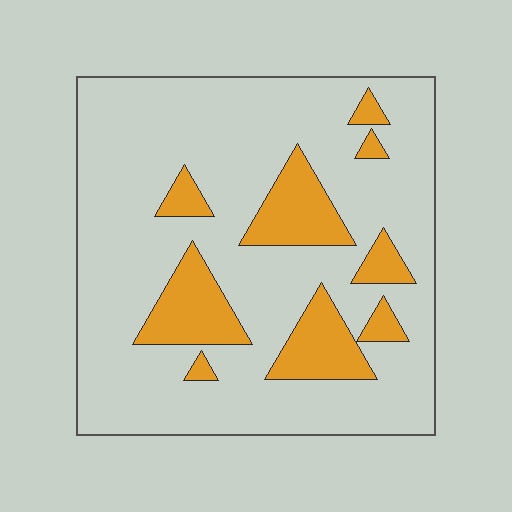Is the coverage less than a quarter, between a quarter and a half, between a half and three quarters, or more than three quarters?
Less than a quarter.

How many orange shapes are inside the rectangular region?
9.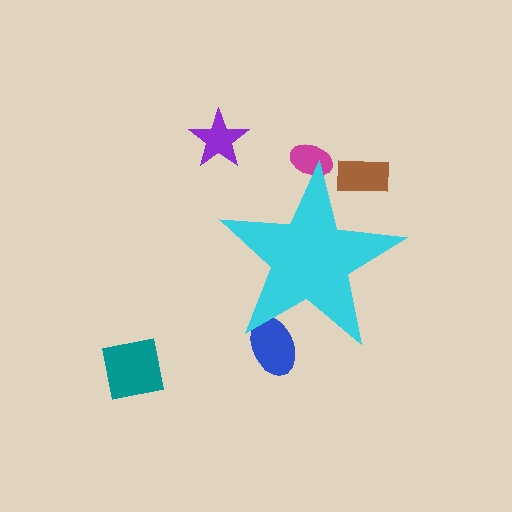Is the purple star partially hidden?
No, the purple star is fully visible.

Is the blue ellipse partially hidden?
Yes, the blue ellipse is partially hidden behind the cyan star.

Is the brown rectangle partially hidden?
Yes, the brown rectangle is partially hidden behind the cyan star.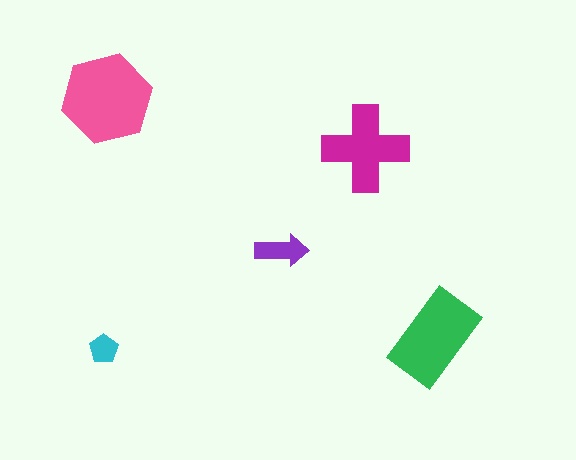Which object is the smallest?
The cyan pentagon.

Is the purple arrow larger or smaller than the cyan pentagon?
Larger.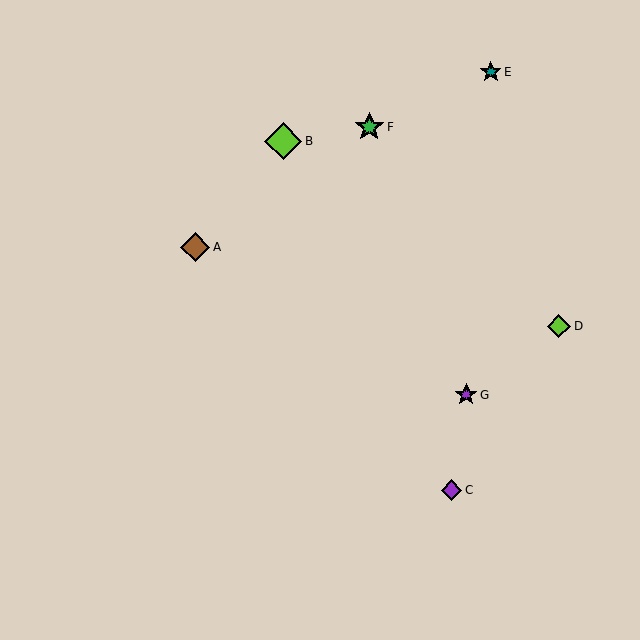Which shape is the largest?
The lime diamond (labeled B) is the largest.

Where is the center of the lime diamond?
The center of the lime diamond is at (283, 141).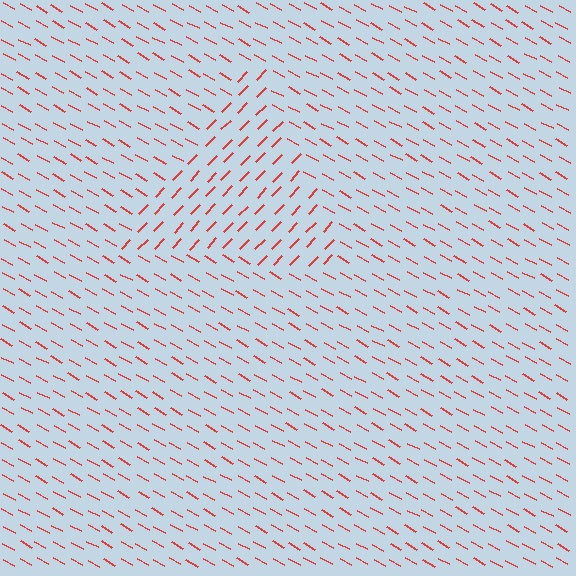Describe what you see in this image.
The image is filled with small red line segments. A triangle region in the image has lines oriented differently from the surrounding lines, creating a visible texture boundary.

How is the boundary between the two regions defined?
The boundary is defined purely by a change in line orientation (approximately 75 degrees difference). All lines are the same color and thickness.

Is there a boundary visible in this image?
Yes, there is a texture boundary formed by a change in line orientation.